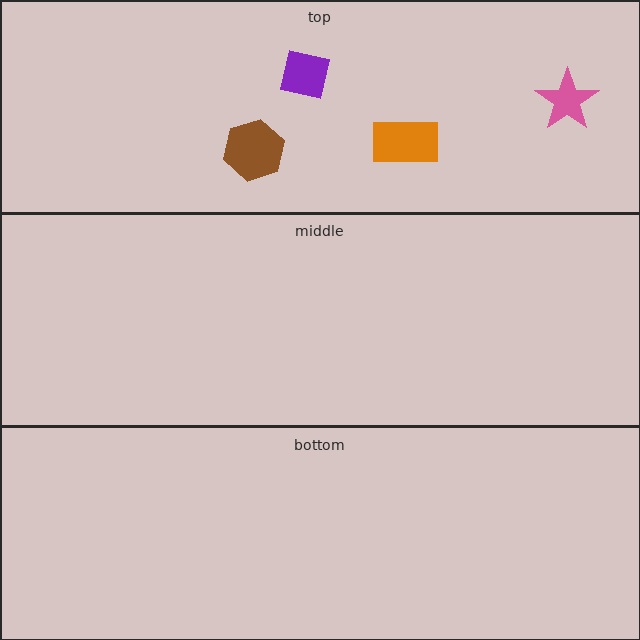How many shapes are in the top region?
4.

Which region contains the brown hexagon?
The top region.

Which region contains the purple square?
The top region.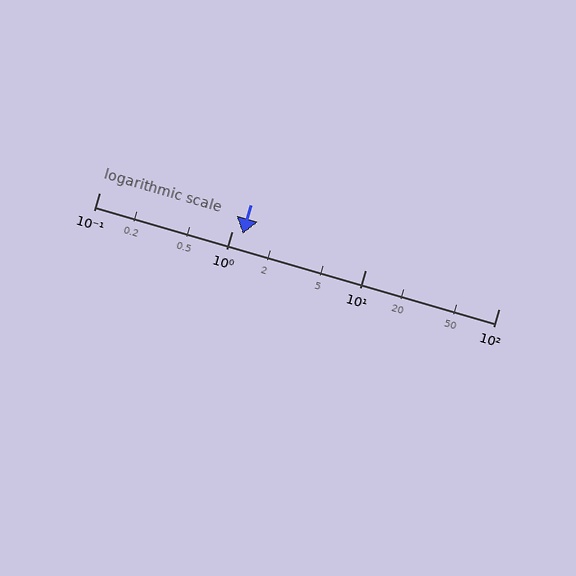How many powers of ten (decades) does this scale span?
The scale spans 3 decades, from 0.1 to 100.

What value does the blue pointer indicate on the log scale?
The pointer indicates approximately 1.2.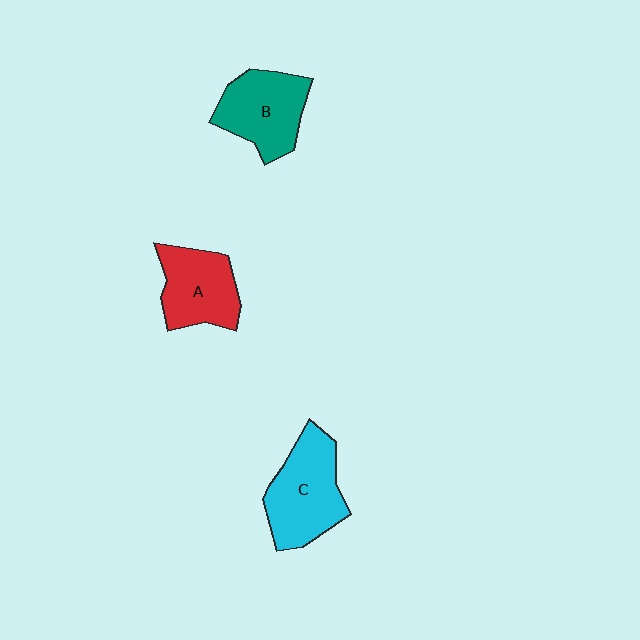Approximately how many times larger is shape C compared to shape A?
Approximately 1.2 times.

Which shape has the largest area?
Shape C (cyan).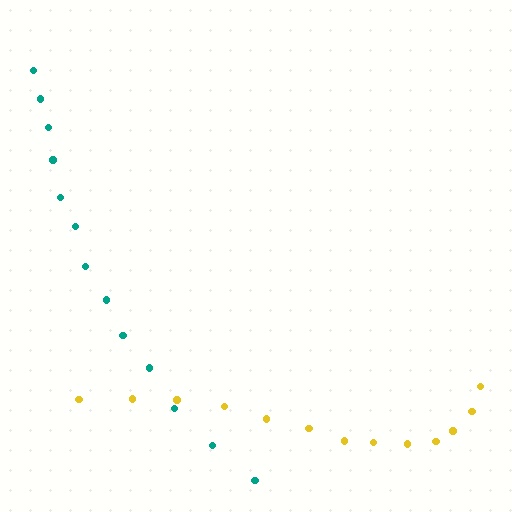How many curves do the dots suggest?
There are 2 distinct paths.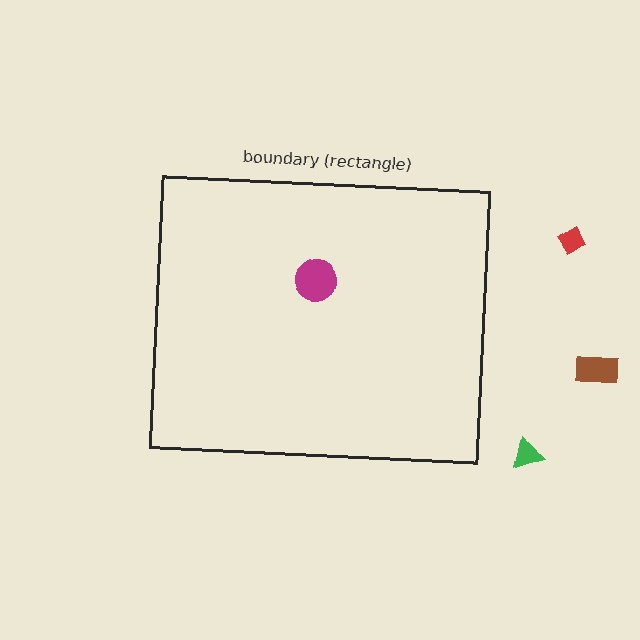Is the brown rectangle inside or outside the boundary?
Outside.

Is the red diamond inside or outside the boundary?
Outside.